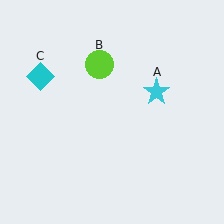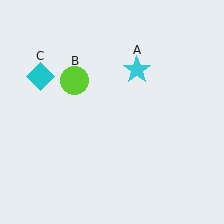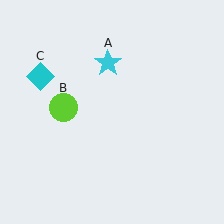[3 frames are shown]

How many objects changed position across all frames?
2 objects changed position: cyan star (object A), lime circle (object B).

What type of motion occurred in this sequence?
The cyan star (object A), lime circle (object B) rotated counterclockwise around the center of the scene.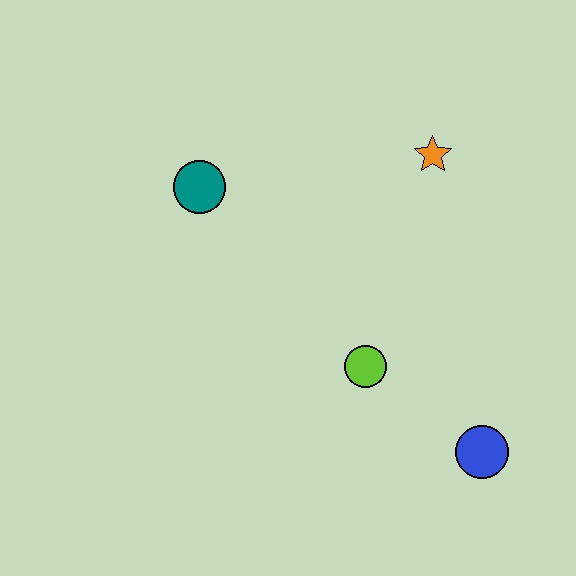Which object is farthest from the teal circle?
The blue circle is farthest from the teal circle.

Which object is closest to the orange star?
The lime circle is closest to the orange star.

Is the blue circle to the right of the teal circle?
Yes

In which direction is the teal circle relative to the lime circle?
The teal circle is above the lime circle.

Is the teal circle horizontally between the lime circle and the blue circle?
No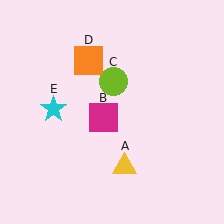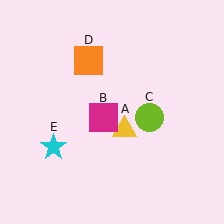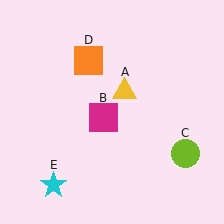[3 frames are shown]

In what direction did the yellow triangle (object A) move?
The yellow triangle (object A) moved up.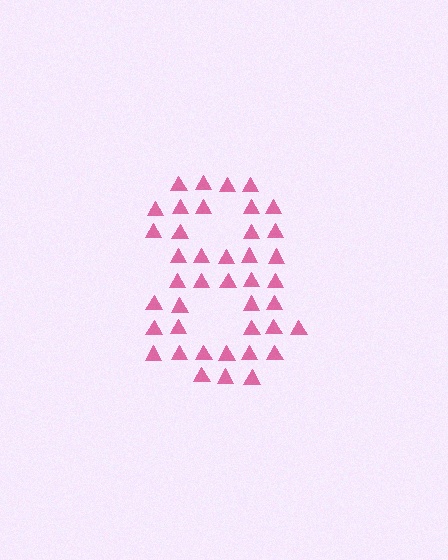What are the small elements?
The small elements are triangles.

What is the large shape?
The large shape is the digit 8.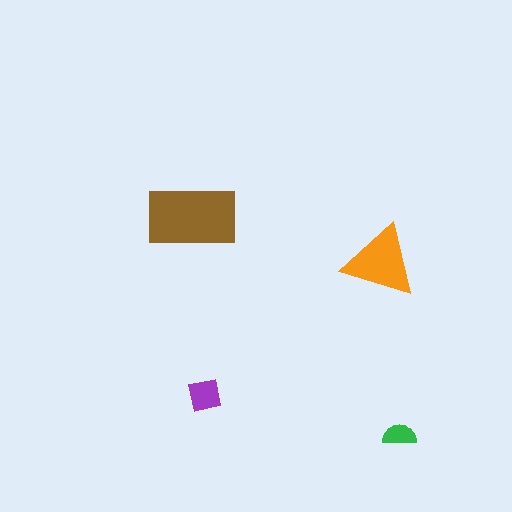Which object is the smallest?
The green semicircle.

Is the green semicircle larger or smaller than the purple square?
Smaller.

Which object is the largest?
The brown rectangle.